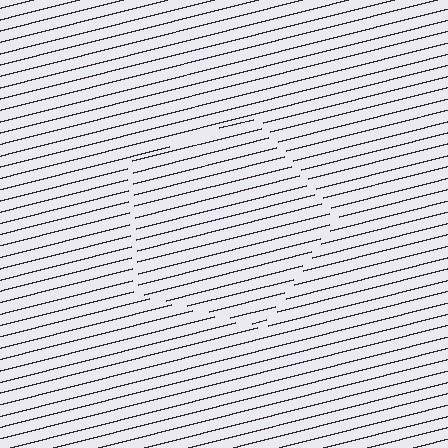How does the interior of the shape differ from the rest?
The interior of the shape contains the same grating, shifted by half a period — the contour is defined by the phase discontinuity where line-ends from the inner and outer gratings abut.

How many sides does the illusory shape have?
5 sides — the line-ends trace a pentagon.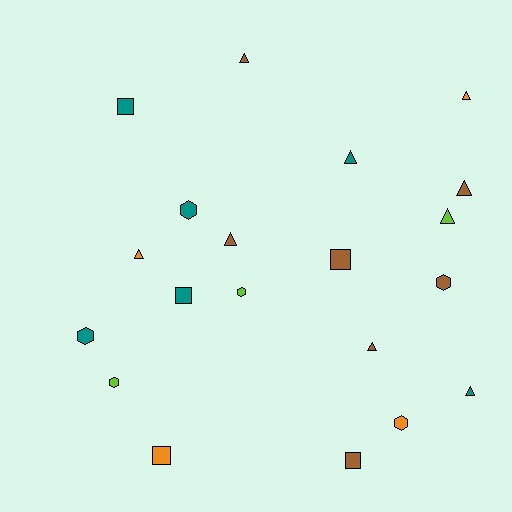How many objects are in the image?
There are 20 objects.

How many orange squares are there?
There is 1 orange square.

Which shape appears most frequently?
Triangle, with 9 objects.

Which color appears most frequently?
Brown, with 7 objects.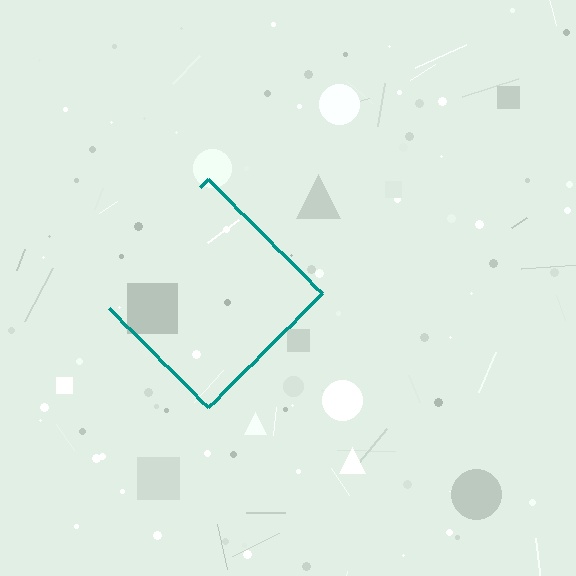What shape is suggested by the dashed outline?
The dashed outline suggests a diamond.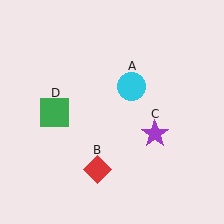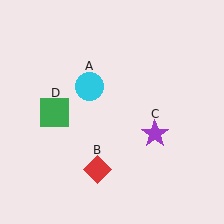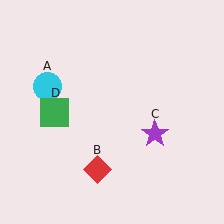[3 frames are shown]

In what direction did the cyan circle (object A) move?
The cyan circle (object A) moved left.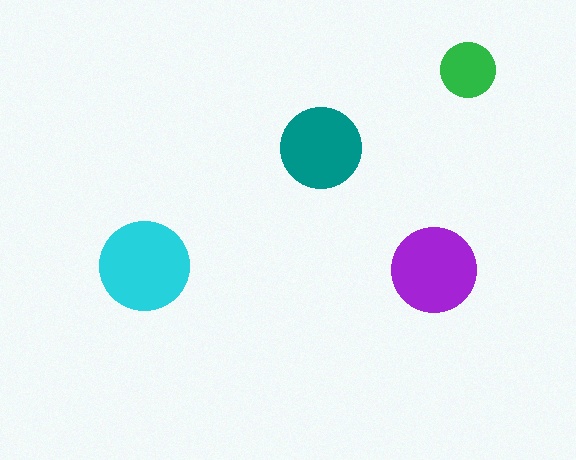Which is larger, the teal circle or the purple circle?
The purple one.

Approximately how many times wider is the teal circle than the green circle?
About 1.5 times wider.